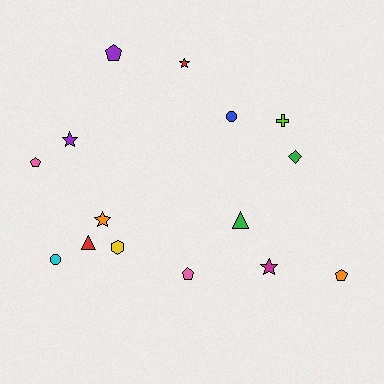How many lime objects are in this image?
There is 1 lime object.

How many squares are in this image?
There are no squares.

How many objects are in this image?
There are 15 objects.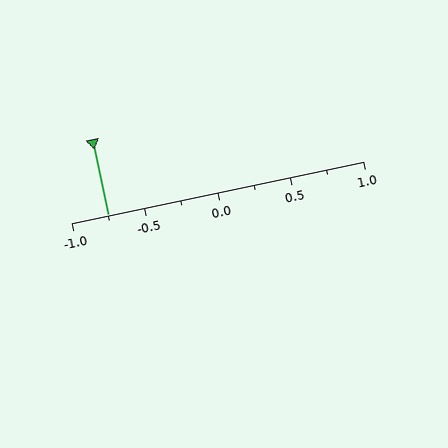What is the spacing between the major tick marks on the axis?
The major ticks are spaced 0.5 apart.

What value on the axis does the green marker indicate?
The marker indicates approximately -0.75.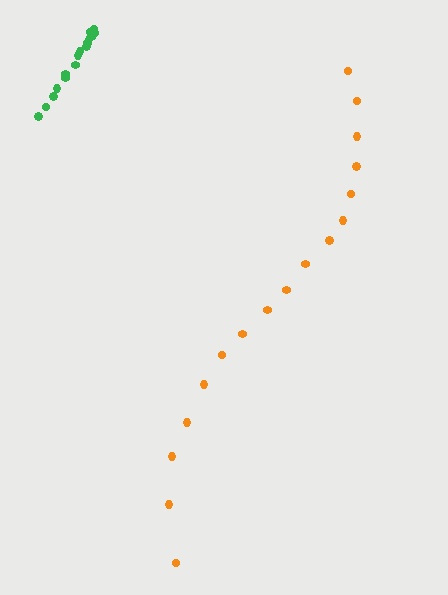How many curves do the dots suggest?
There are 2 distinct paths.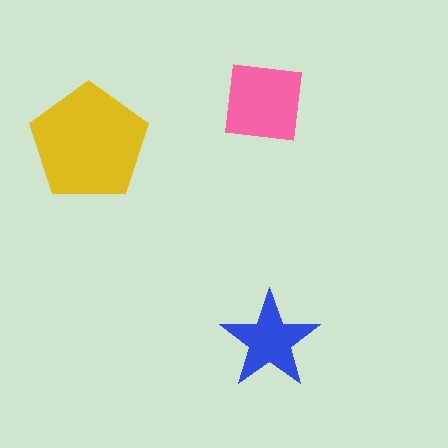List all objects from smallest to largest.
The blue star, the pink square, the yellow pentagon.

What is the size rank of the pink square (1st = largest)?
2nd.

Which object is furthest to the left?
The yellow pentagon is leftmost.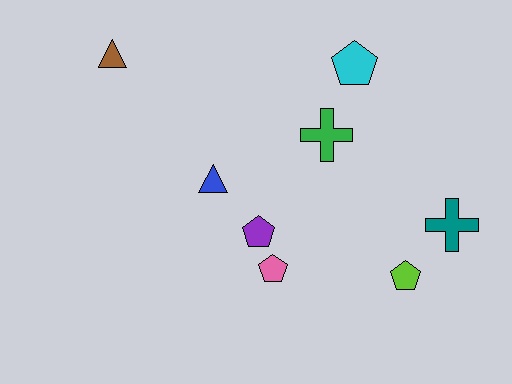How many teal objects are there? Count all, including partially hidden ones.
There is 1 teal object.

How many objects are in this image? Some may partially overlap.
There are 8 objects.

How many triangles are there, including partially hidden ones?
There are 2 triangles.